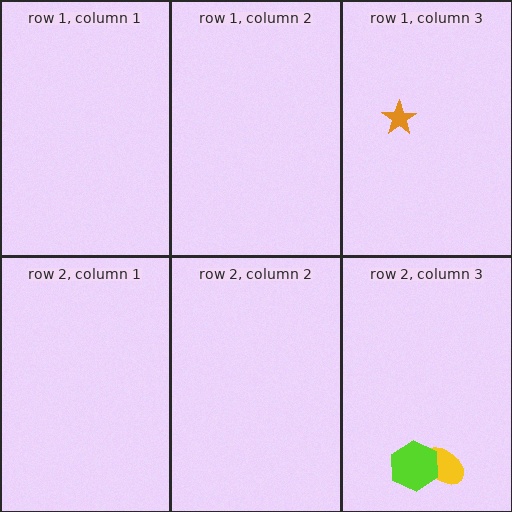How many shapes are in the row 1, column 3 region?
1.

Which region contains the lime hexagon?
The row 2, column 3 region.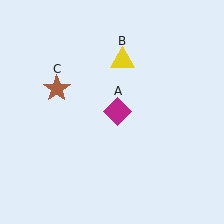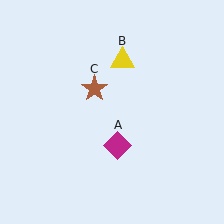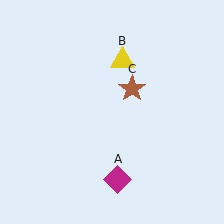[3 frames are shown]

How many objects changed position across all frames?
2 objects changed position: magenta diamond (object A), brown star (object C).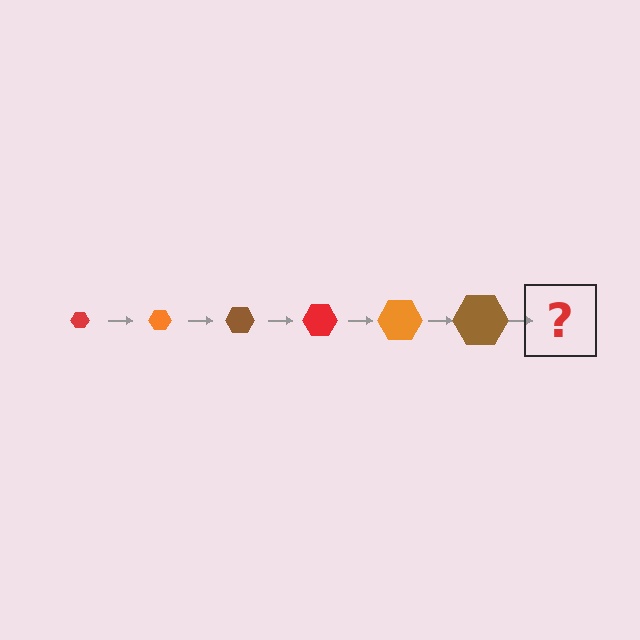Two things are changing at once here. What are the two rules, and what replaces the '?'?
The two rules are that the hexagon grows larger each step and the color cycles through red, orange, and brown. The '?' should be a red hexagon, larger than the previous one.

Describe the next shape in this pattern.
It should be a red hexagon, larger than the previous one.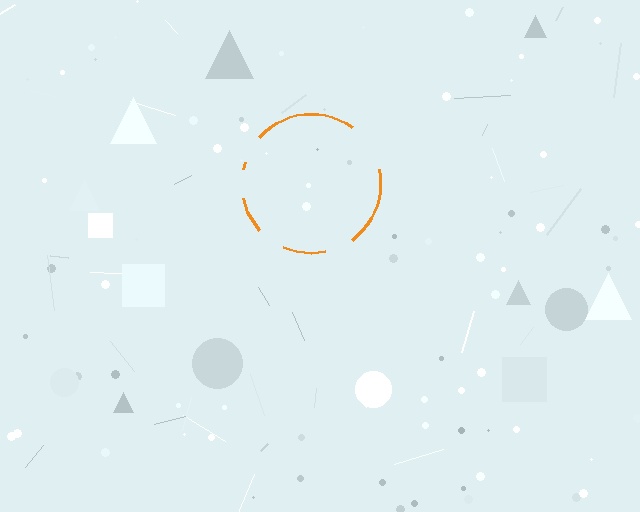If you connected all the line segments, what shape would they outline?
They would outline a circle.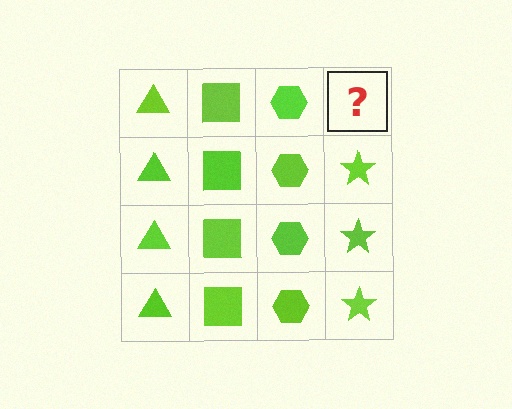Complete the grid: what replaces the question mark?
The question mark should be replaced with a lime star.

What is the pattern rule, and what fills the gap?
The rule is that each column has a consistent shape. The gap should be filled with a lime star.